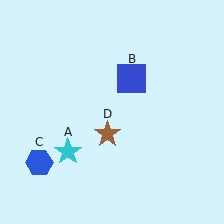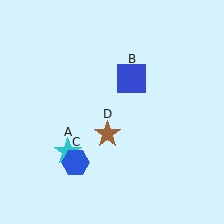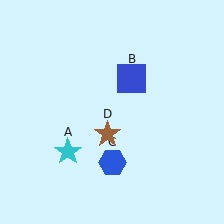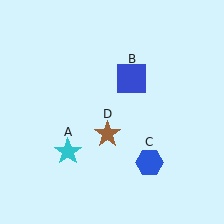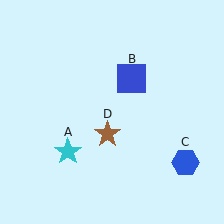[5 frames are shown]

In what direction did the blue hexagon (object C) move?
The blue hexagon (object C) moved right.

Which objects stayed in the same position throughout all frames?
Cyan star (object A) and blue square (object B) and brown star (object D) remained stationary.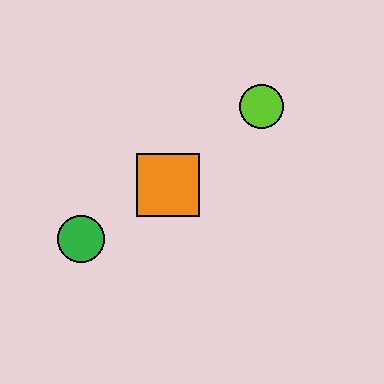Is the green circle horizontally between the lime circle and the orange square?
No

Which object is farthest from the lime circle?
The green circle is farthest from the lime circle.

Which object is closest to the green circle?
The orange square is closest to the green circle.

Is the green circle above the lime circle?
No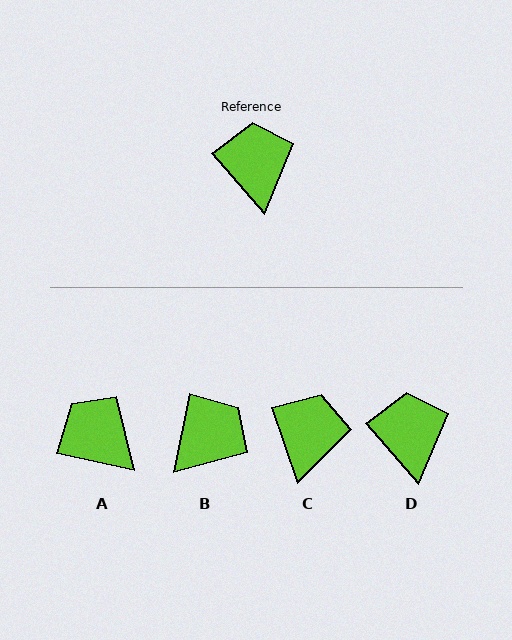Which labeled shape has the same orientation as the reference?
D.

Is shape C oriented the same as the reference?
No, it is off by about 22 degrees.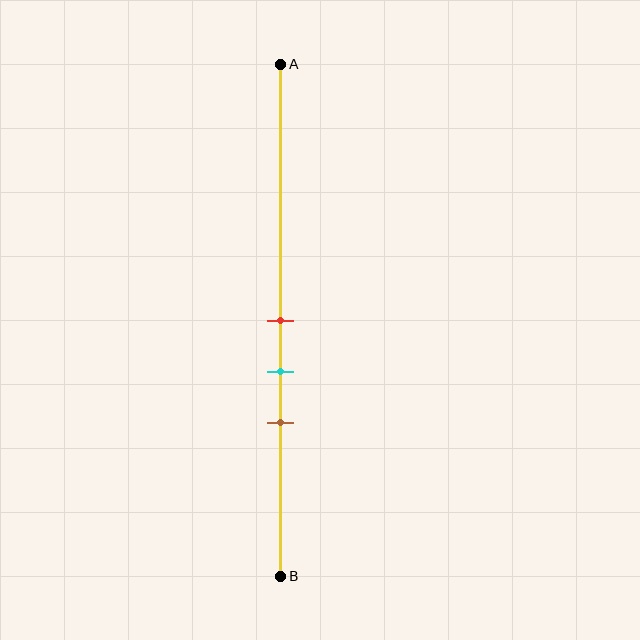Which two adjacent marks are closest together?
The red and cyan marks are the closest adjacent pair.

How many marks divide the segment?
There are 3 marks dividing the segment.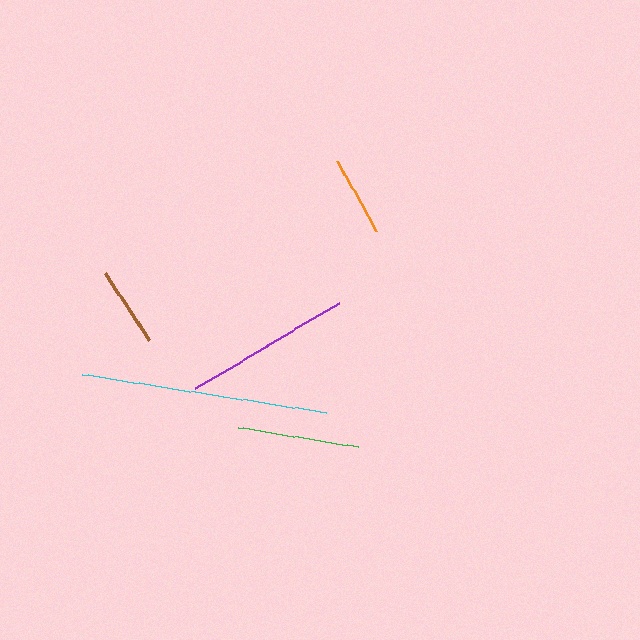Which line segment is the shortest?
The orange line is the shortest at approximately 80 pixels.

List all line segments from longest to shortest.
From longest to shortest: cyan, purple, green, brown, orange.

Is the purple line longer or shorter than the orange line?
The purple line is longer than the orange line.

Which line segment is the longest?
The cyan line is the longest at approximately 247 pixels.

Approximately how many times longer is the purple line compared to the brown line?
The purple line is approximately 2.1 times the length of the brown line.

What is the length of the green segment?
The green segment is approximately 121 pixels long.